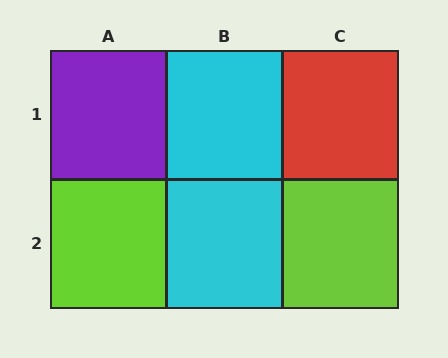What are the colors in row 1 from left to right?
Purple, cyan, red.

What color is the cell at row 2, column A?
Lime.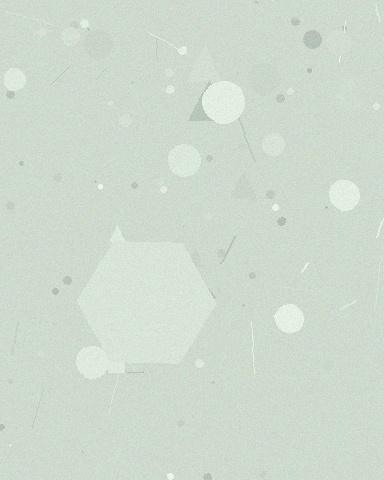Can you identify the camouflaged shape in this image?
The camouflaged shape is a hexagon.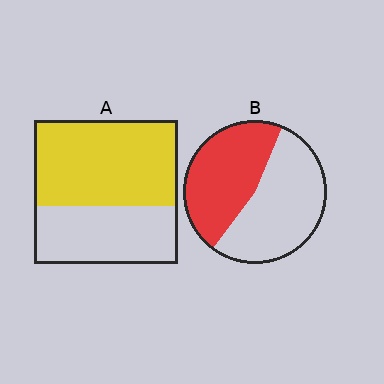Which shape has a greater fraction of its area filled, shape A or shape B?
Shape A.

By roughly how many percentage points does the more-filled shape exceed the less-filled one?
By roughly 15 percentage points (A over B).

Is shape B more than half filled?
Roughly half.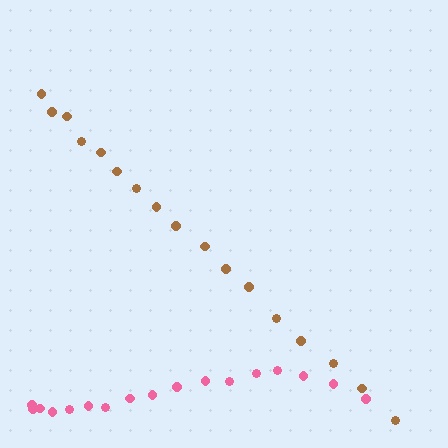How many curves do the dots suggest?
There are 2 distinct paths.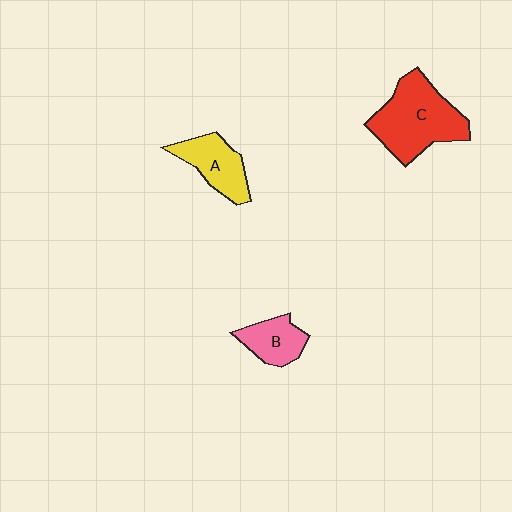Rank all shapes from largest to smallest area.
From largest to smallest: C (red), A (yellow), B (pink).